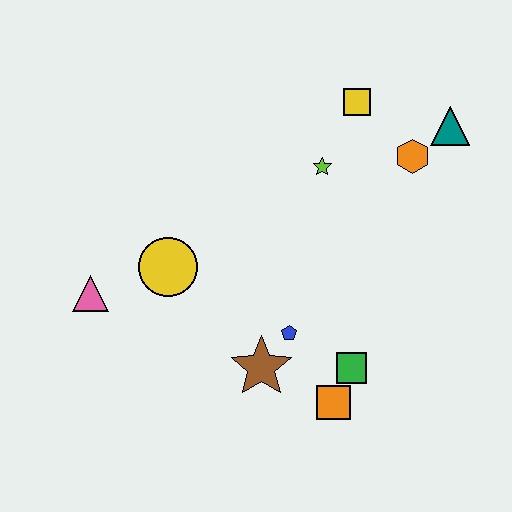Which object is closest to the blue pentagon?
The brown star is closest to the blue pentagon.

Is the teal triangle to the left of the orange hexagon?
No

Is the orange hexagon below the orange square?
No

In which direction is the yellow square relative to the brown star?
The yellow square is above the brown star.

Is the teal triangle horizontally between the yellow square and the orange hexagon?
No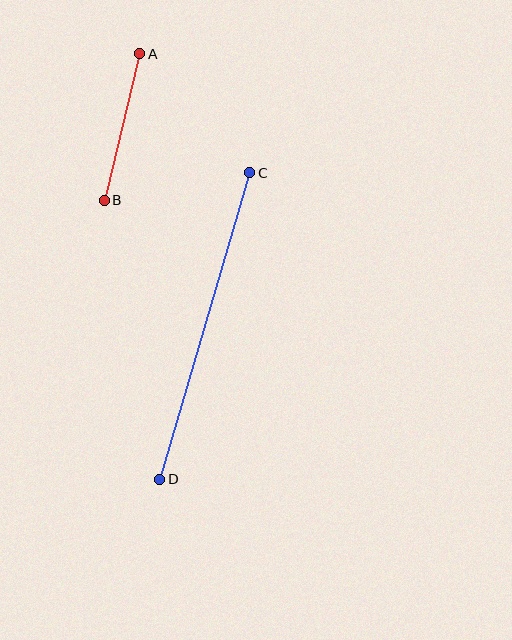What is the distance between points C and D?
The distance is approximately 320 pixels.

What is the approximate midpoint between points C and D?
The midpoint is at approximately (205, 326) pixels.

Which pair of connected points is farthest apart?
Points C and D are farthest apart.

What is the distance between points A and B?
The distance is approximately 151 pixels.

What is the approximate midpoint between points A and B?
The midpoint is at approximately (122, 127) pixels.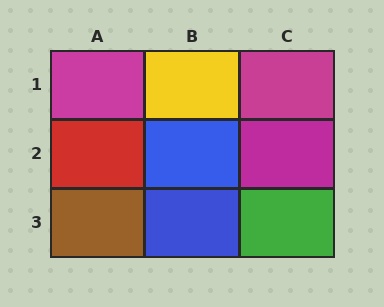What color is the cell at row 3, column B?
Blue.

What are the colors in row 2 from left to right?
Red, blue, magenta.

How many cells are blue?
2 cells are blue.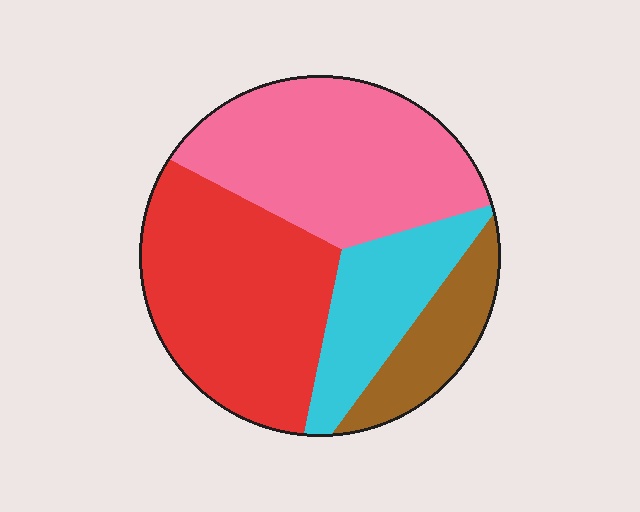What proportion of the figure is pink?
Pink takes up about one third (1/3) of the figure.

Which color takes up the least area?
Brown, at roughly 10%.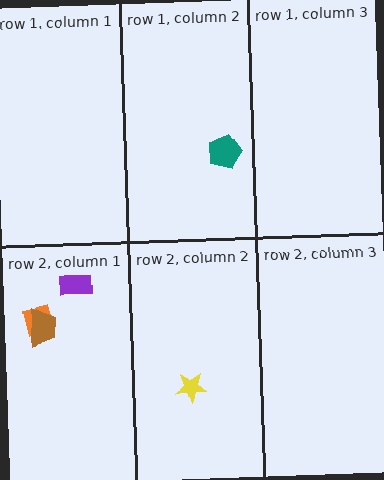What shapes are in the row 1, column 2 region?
The teal pentagon.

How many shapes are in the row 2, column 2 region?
1.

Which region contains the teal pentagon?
The row 1, column 2 region.